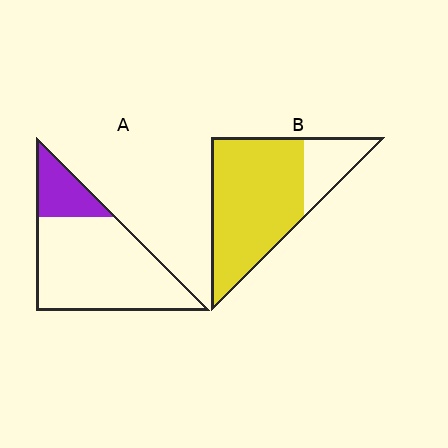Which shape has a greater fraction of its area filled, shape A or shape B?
Shape B.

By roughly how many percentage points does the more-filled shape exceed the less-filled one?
By roughly 55 percentage points (B over A).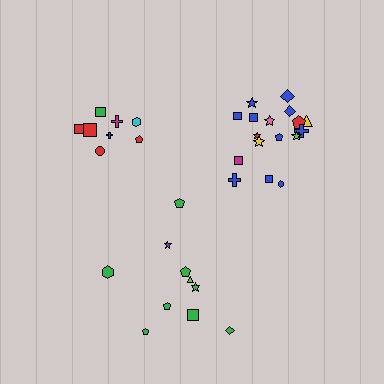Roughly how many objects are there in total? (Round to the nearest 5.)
Roughly 35 objects in total.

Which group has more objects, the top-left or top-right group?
The top-right group.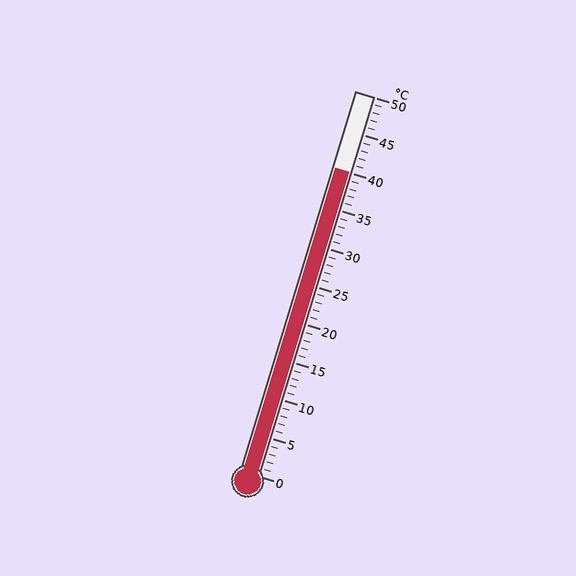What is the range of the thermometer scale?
The thermometer scale ranges from 0°C to 50°C.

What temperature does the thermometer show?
The thermometer shows approximately 40°C.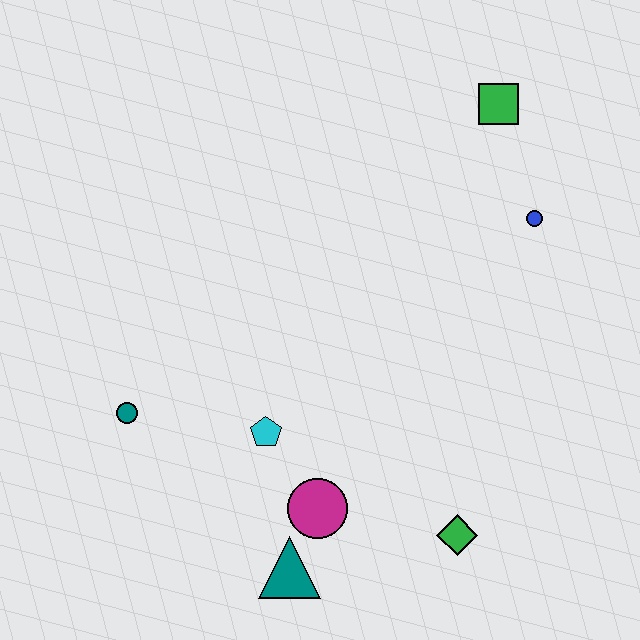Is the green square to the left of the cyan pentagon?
No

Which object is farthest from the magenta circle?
The green square is farthest from the magenta circle.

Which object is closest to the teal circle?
The cyan pentagon is closest to the teal circle.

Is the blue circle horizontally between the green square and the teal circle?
No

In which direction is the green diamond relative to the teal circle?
The green diamond is to the right of the teal circle.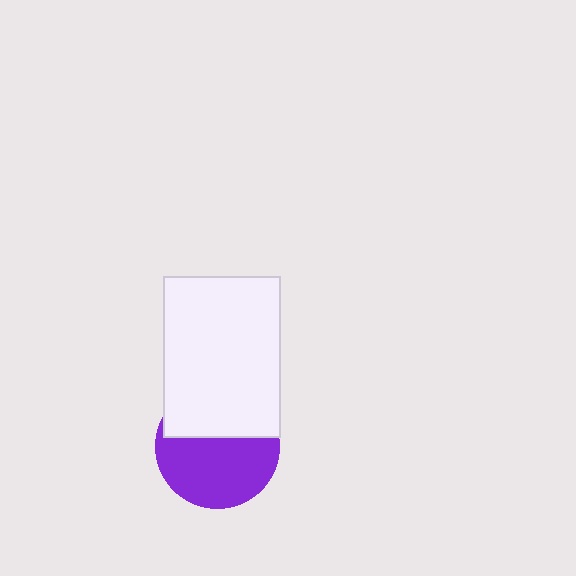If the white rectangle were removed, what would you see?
You would see the complete purple circle.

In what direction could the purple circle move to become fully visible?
The purple circle could move down. That would shift it out from behind the white rectangle entirely.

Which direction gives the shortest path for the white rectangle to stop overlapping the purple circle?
Moving up gives the shortest separation.